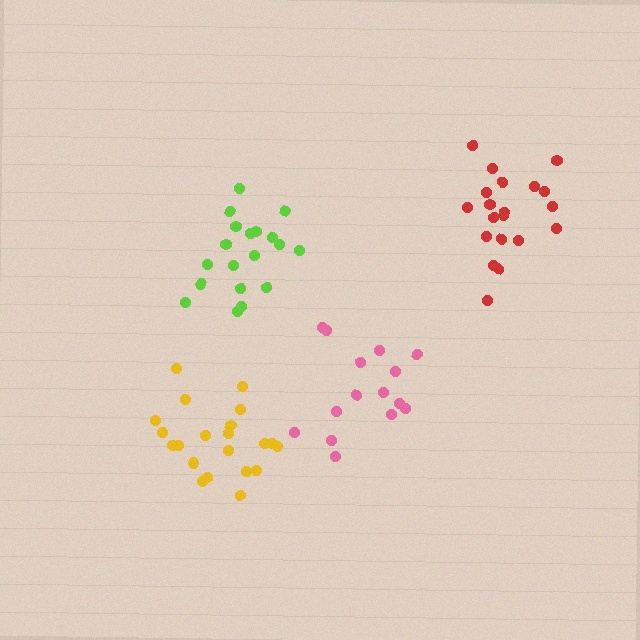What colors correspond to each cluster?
The clusters are colored: yellow, pink, red, lime.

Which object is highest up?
The red cluster is topmost.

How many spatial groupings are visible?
There are 4 spatial groupings.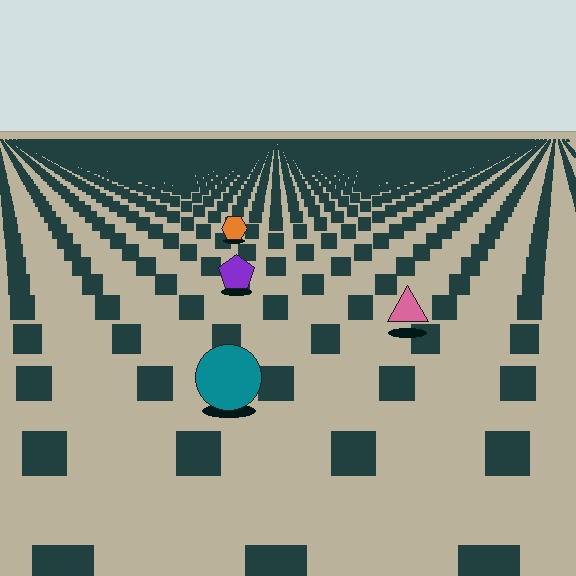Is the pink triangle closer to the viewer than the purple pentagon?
Yes. The pink triangle is closer — you can tell from the texture gradient: the ground texture is coarser near it.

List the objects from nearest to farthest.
From nearest to farthest: the teal circle, the pink triangle, the purple pentagon, the orange hexagon.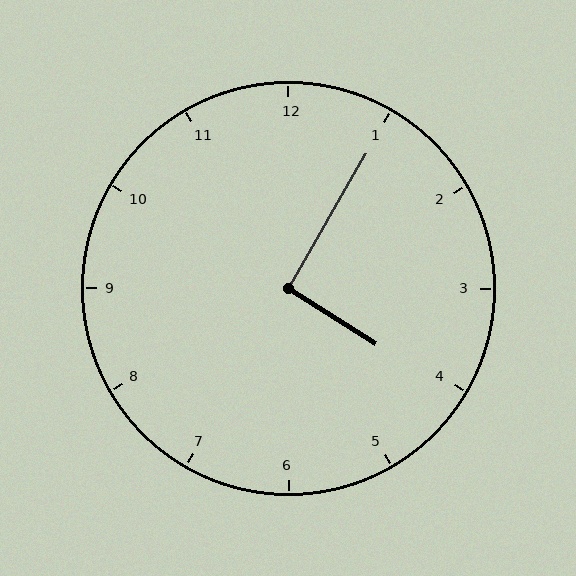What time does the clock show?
4:05.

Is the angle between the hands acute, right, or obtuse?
It is right.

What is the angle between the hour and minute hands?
Approximately 92 degrees.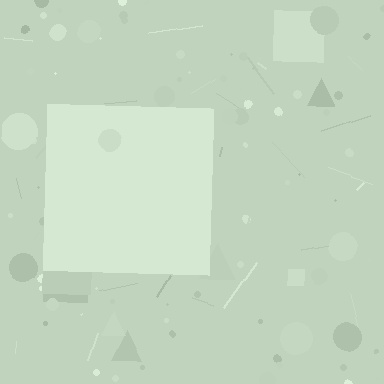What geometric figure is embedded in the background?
A square is embedded in the background.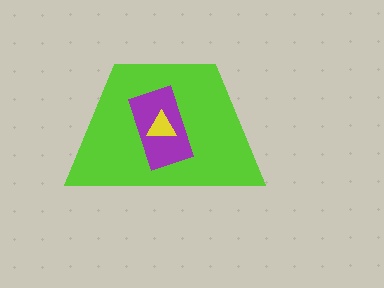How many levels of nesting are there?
3.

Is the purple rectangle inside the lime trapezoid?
Yes.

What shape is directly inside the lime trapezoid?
The purple rectangle.